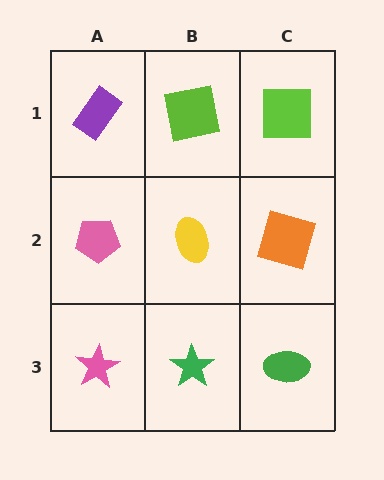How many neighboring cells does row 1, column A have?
2.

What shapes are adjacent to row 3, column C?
An orange square (row 2, column C), a green star (row 3, column B).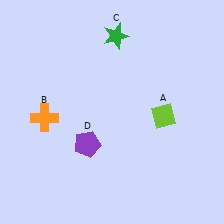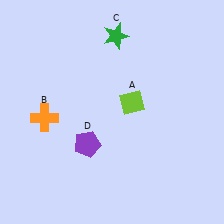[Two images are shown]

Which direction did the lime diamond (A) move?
The lime diamond (A) moved left.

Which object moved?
The lime diamond (A) moved left.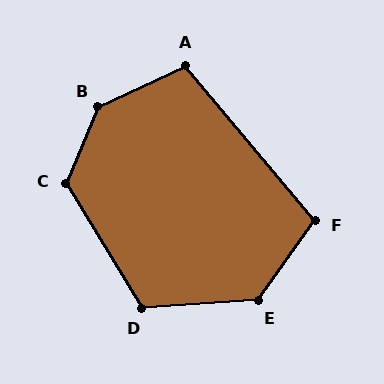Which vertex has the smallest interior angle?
F, at approximately 104 degrees.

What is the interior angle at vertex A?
Approximately 105 degrees (obtuse).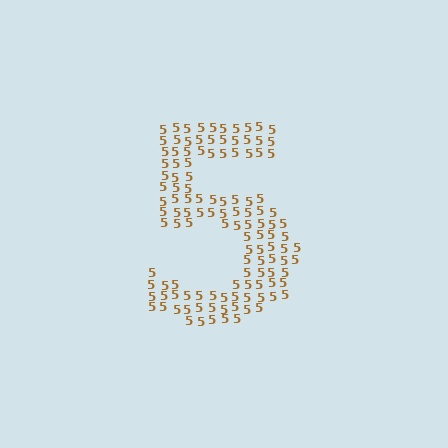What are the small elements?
The small elements are digit 5's.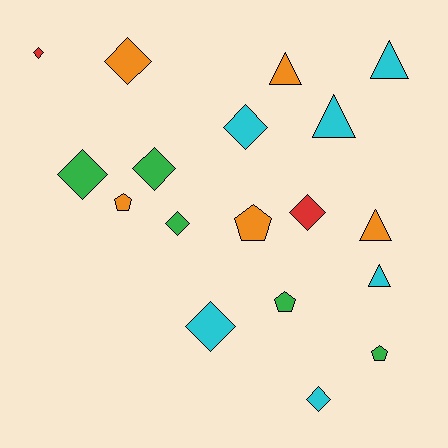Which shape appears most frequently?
Diamond, with 9 objects.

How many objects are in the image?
There are 18 objects.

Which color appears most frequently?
Cyan, with 6 objects.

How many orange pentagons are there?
There are 2 orange pentagons.